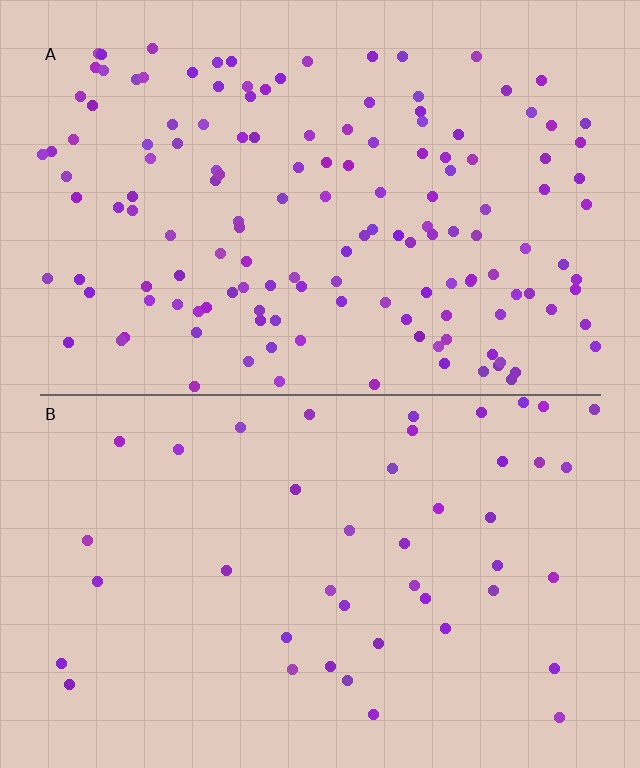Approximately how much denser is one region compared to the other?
Approximately 3.3× — region A over region B.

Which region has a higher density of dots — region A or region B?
A (the top).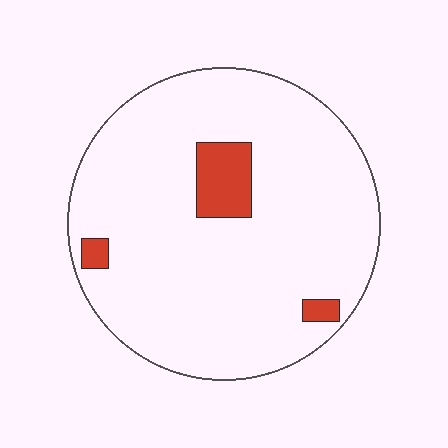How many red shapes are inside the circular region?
3.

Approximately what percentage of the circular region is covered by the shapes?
Approximately 10%.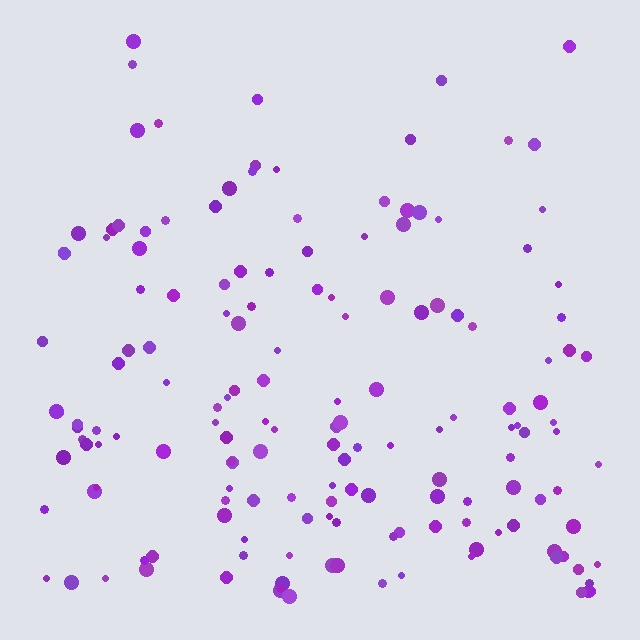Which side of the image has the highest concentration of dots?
The bottom.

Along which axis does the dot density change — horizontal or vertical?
Vertical.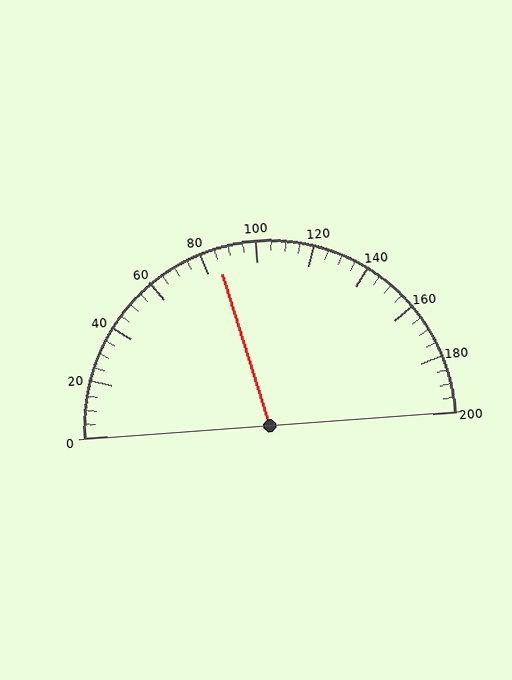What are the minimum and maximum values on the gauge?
The gauge ranges from 0 to 200.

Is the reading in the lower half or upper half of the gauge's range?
The reading is in the lower half of the range (0 to 200).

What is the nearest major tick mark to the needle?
The nearest major tick mark is 80.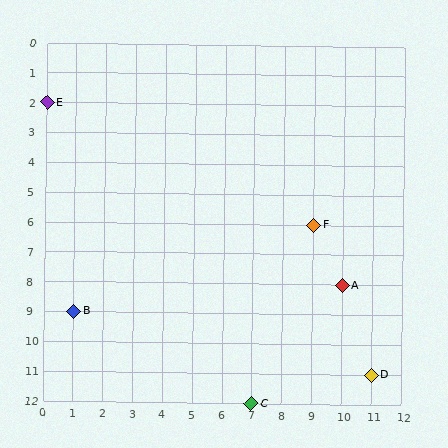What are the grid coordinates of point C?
Point C is at grid coordinates (7, 12).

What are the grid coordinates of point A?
Point A is at grid coordinates (10, 8).